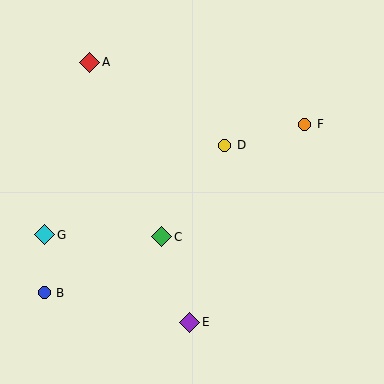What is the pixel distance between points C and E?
The distance between C and E is 90 pixels.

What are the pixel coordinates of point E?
Point E is at (190, 322).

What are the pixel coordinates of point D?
Point D is at (225, 145).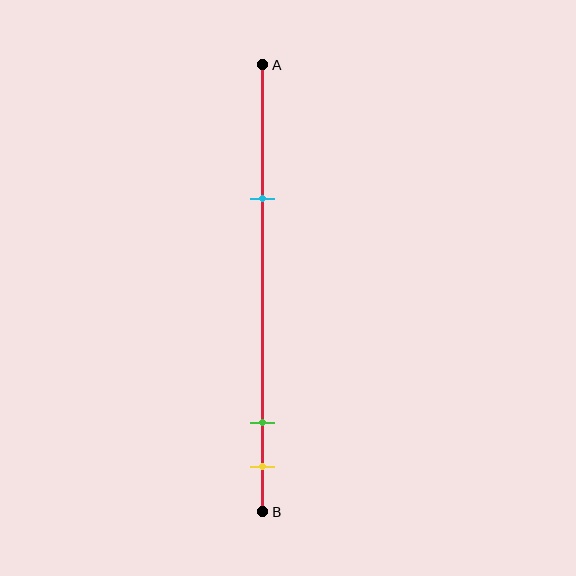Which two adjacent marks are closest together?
The green and yellow marks are the closest adjacent pair.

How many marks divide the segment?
There are 3 marks dividing the segment.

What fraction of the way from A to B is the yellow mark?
The yellow mark is approximately 90% (0.9) of the way from A to B.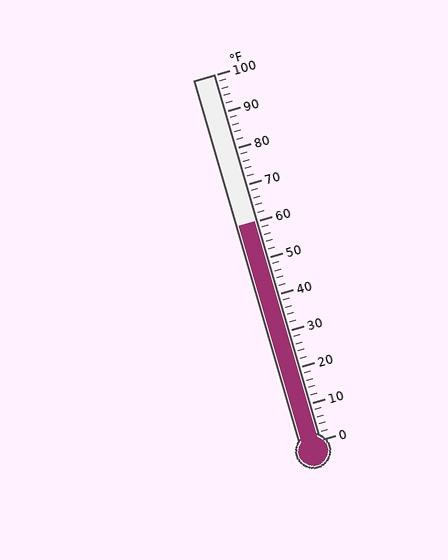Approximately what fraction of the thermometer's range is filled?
The thermometer is filled to approximately 60% of its range.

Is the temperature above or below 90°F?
The temperature is below 90°F.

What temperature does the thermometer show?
The thermometer shows approximately 60°F.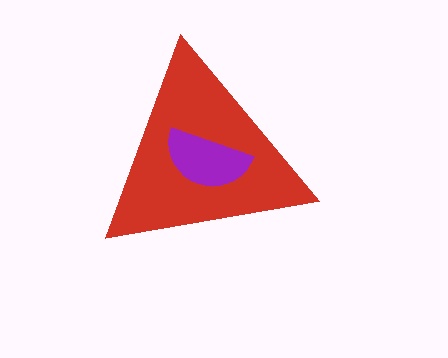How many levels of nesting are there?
2.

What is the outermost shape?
The red triangle.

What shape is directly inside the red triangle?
The purple semicircle.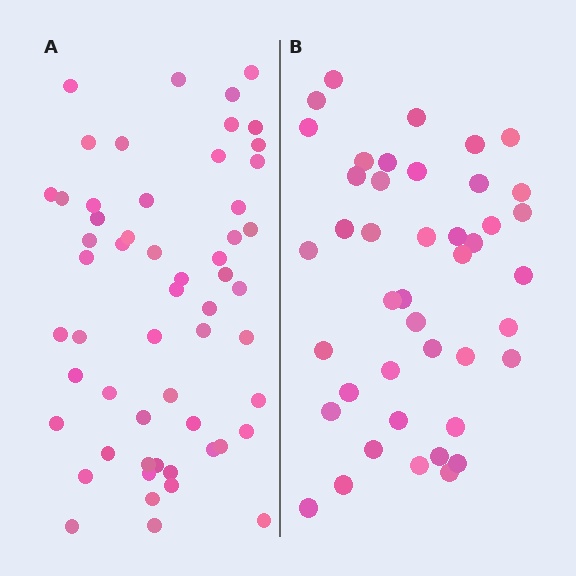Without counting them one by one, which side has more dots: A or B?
Region A (the left region) has more dots.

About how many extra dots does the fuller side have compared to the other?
Region A has approximately 15 more dots than region B.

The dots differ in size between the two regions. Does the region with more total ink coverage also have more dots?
No. Region B has more total ink coverage because its dots are larger, but region A actually contains more individual dots. Total area can be misleading — the number of items is what matters here.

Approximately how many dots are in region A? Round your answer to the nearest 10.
About 60 dots. (The exact count is 56, which rounds to 60.)